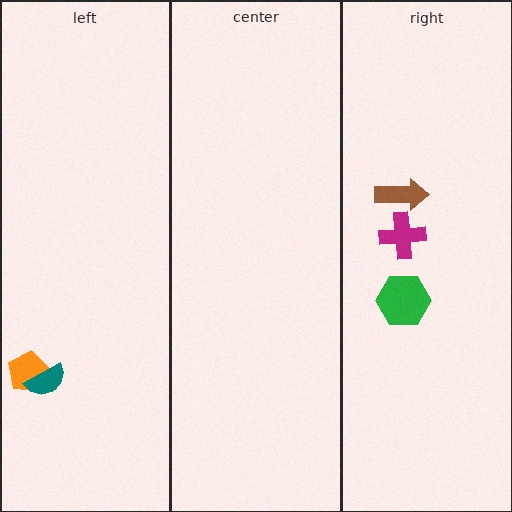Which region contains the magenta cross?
The right region.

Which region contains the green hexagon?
The right region.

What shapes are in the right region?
The green hexagon, the brown arrow, the magenta cross.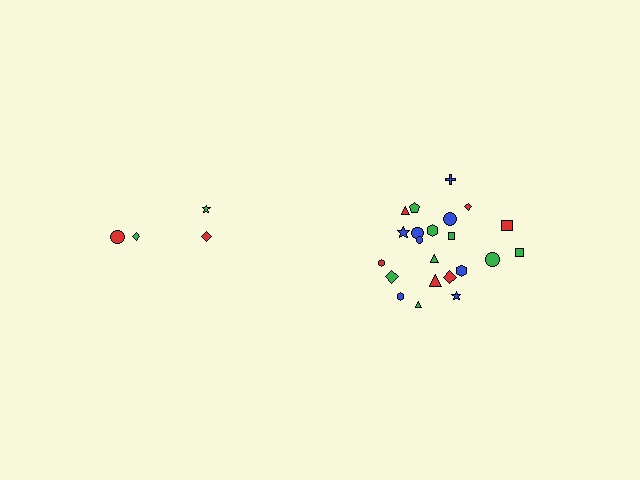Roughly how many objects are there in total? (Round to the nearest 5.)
Roughly 25 objects in total.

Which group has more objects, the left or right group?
The right group.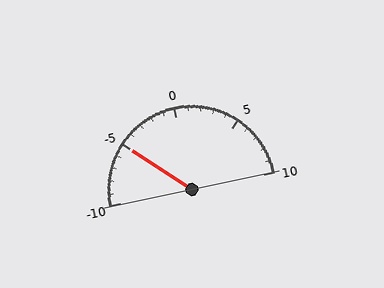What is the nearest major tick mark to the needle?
The nearest major tick mark is -5.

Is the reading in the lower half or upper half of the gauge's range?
The reading is in the lower half of the range (-10 to 10).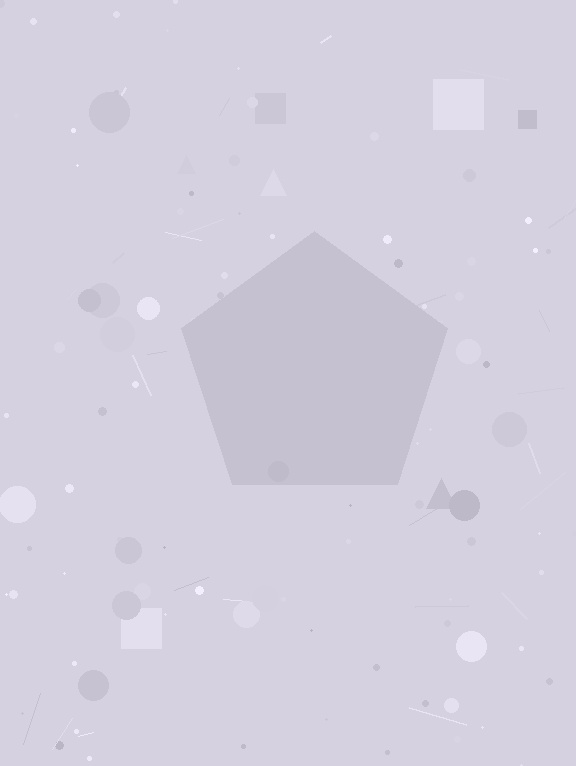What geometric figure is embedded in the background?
A pentagon is embedded in the background.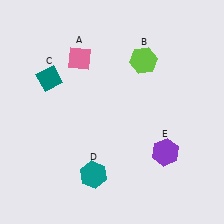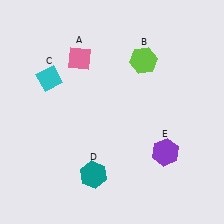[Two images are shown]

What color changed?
The diamond (C) changed from teal in Image 1 to cyan in Image 2.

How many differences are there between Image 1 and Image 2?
There is 1 difference between the two images.